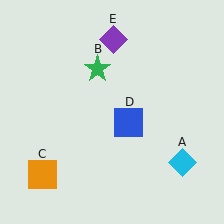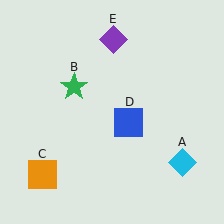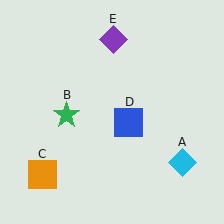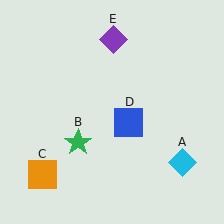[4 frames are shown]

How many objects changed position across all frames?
1 object changed position: green star (object B).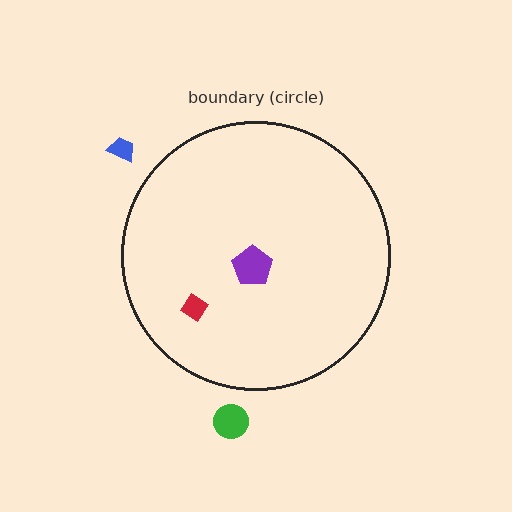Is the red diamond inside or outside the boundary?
Inside.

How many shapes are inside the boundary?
2 inside, 2 outside.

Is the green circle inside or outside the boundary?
Outside.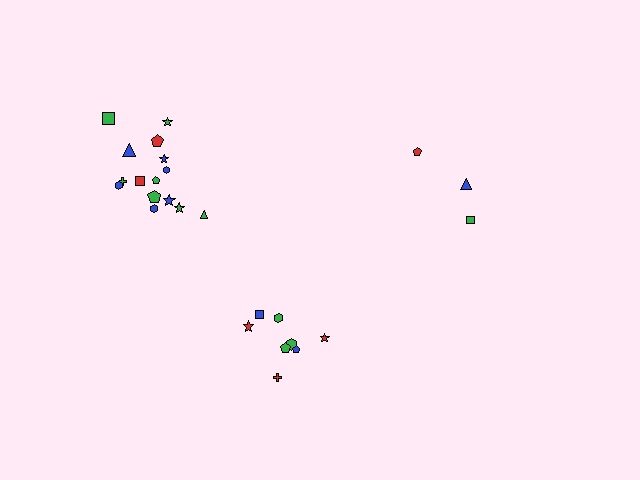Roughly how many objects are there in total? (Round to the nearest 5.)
Roughly 25 objects in total.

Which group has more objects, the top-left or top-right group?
The top-left group.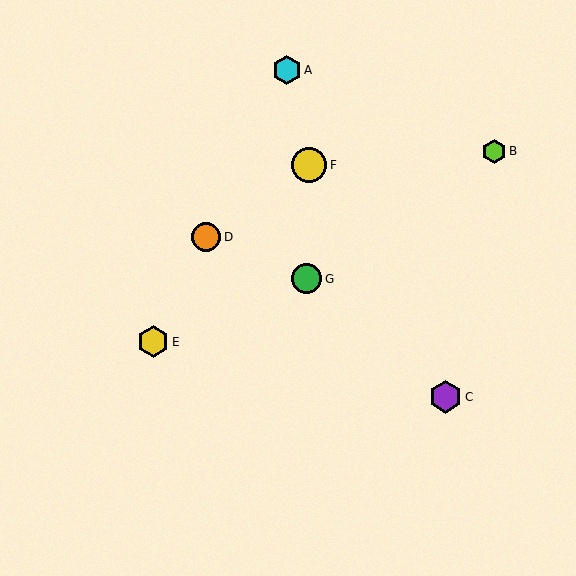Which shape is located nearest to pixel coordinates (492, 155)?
The lime hexagon (labeled B) at (494, 151) is nearest to that location.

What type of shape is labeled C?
Shape C is a purple hexagon.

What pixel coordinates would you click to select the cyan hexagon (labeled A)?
Click at (287, 70) to select the cyan hexagon A.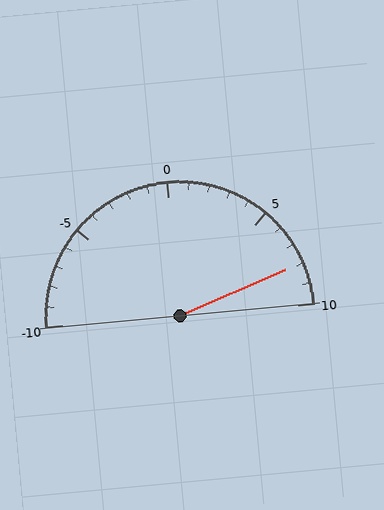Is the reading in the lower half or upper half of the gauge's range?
The reading is in the upper half of the range (-10 to 10).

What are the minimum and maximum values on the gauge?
The gauge ranges from -10 to 10.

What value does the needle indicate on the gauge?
The needle indicates approximately 8.